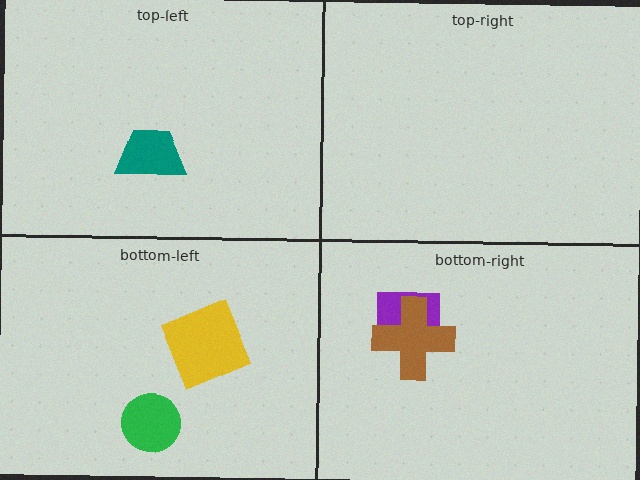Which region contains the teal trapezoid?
The top-left region.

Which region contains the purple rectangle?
The bottom-right region.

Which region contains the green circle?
The bottom-left region.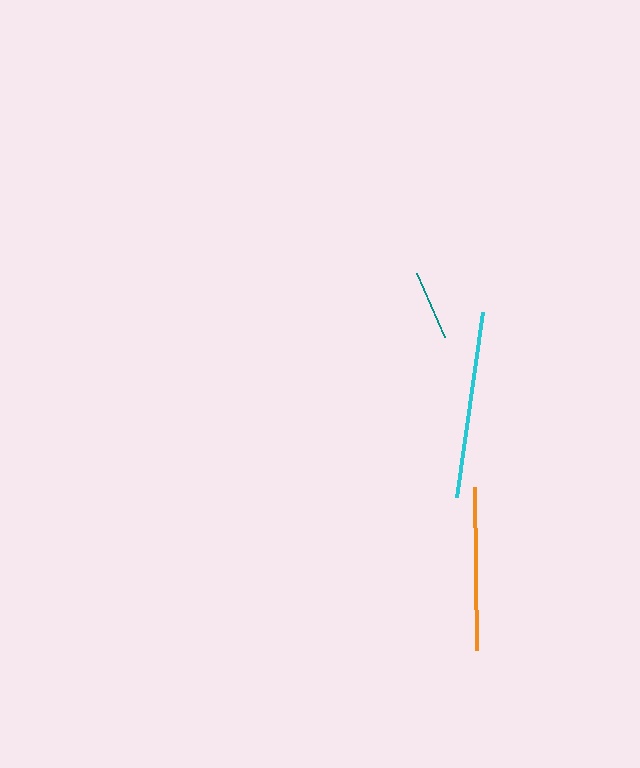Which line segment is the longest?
The cyan line is the longest at approximately 187 pixels.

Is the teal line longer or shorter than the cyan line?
The cyan line is longer than the teal line.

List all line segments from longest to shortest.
From longest to shortest: cyan, orange, teal.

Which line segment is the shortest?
The teal line is the shortest at approximately 69 pixels.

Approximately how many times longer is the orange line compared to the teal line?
The orange line is approximately 2.4 times the length of the teal line.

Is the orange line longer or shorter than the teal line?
The orange line is longer than the teal line.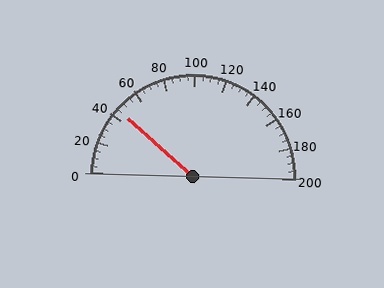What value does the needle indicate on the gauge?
The needle indicates approximately 45.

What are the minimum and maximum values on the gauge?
The gauge ranges from 0 to 200.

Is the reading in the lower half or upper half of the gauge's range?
The reading is in the lower half of the range (0 to 200).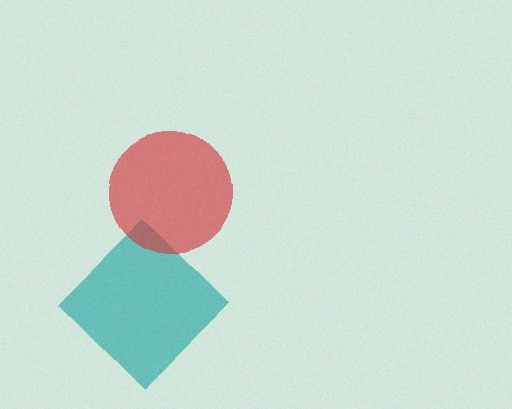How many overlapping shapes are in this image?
There are 2 overlapping shapes in the image.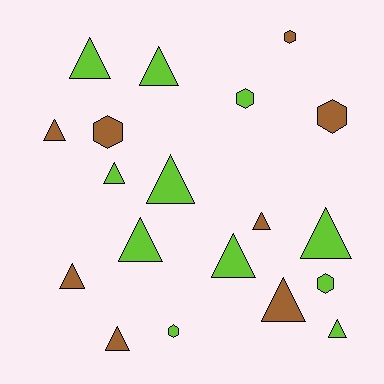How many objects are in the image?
There are 19 objects.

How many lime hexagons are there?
There are 3 lime hexagons.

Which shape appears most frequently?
Triangle, with 13 objects.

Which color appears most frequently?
Lime, with 11 objects.